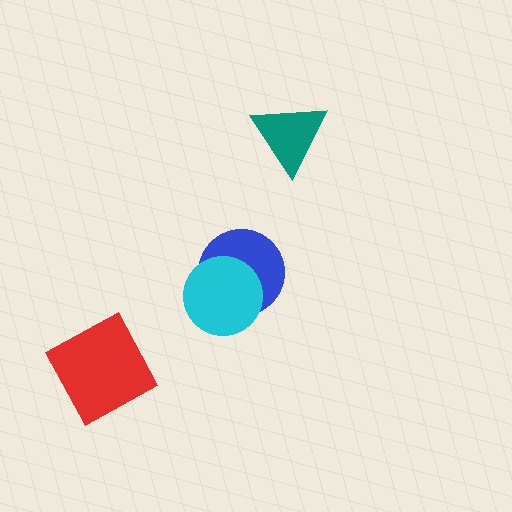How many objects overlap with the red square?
0 objects overlap with the red square.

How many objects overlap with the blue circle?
1 object overlaps with the blue circle.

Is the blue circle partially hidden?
Yes, it is partially covered by another shape.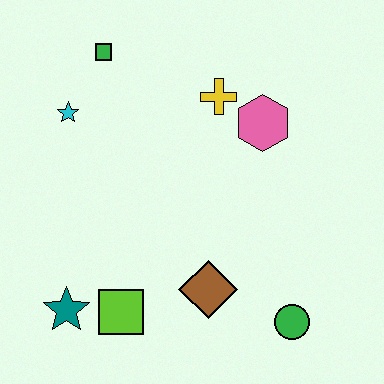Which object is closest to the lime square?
The teal star is closest to the lime square.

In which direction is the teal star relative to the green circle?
The teal star is to the left of the green circle.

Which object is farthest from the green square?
The green circle is farthest from the green square.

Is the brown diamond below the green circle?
No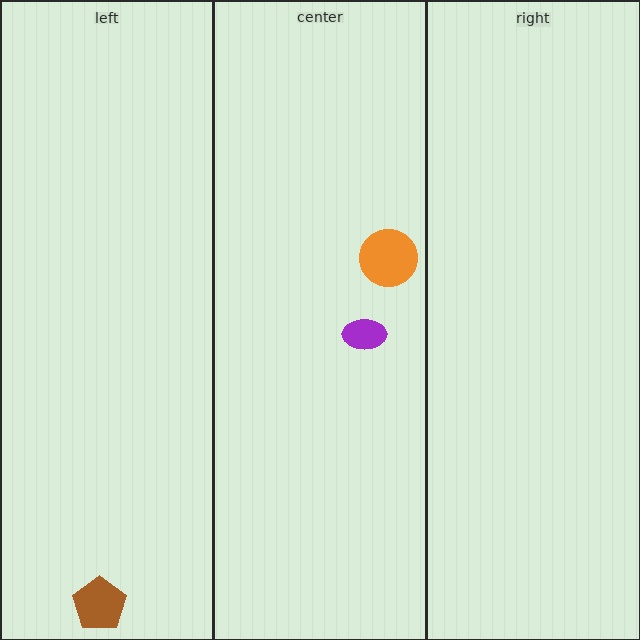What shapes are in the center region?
The purple ellipse, the orange circle.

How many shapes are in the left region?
1.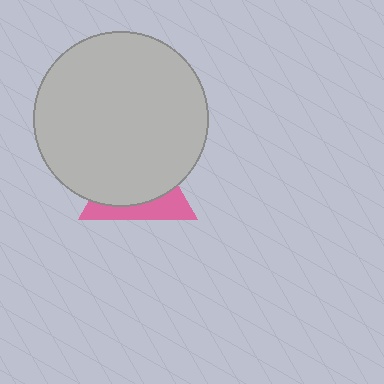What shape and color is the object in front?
The object in front is a light gray circle.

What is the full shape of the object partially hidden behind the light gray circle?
The partially hidden object is a pink triangle.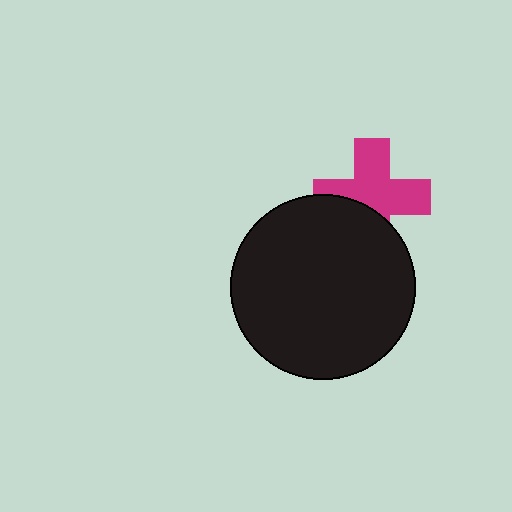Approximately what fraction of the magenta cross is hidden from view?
Roughly 35% of the magenta cross is hidden behind the black circle.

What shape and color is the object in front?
The object in front is a black circle.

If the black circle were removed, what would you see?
You would see the complete magenta cross.